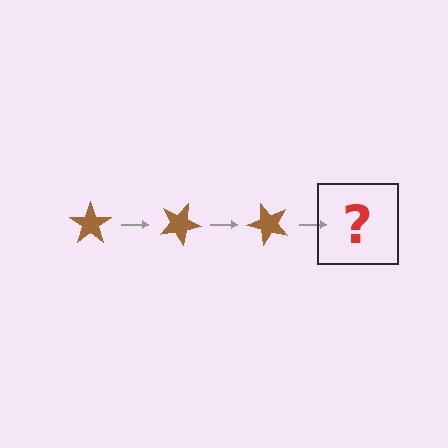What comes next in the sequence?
The next element should be a brown star rotated 75 degrees.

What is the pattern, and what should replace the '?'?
The pattern is that the star rotates 25 degrees each step. The '?' should be a brown star rotated 75 degrees.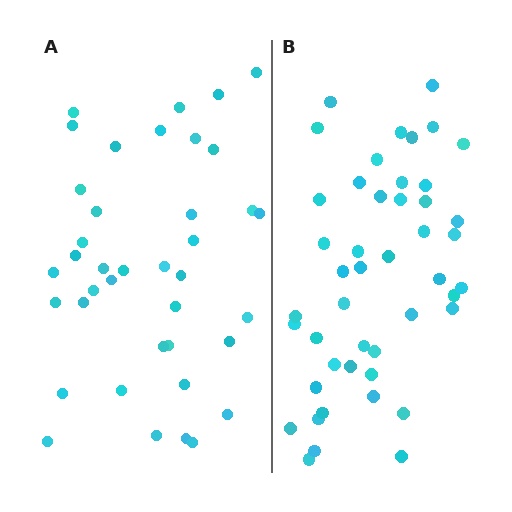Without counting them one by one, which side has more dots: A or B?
Region B (the right region) has more dots.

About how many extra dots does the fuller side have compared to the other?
Region B has roughly 8 or so more dots than region A.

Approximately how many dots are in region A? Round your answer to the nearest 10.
About 40 dots. (The exact count is 39, which rounds to 40.)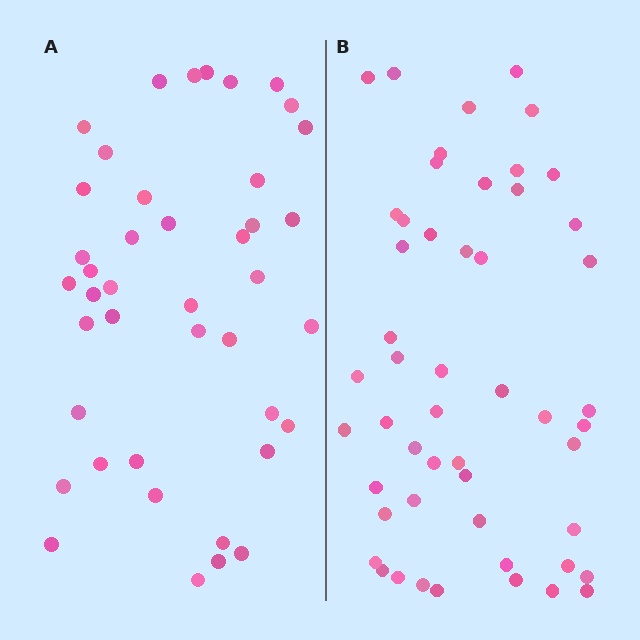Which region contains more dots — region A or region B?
Region B (the right region) has more dots.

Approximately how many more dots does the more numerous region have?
Region B has roughly 8 or so more dots than region A.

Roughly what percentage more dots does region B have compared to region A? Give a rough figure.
About 20% more.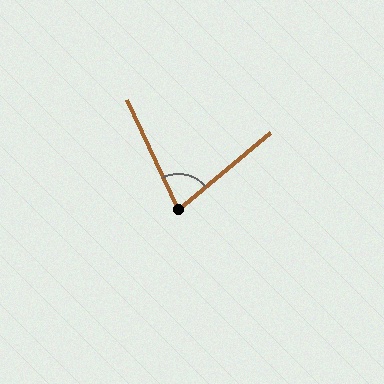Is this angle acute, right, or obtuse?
It is acute.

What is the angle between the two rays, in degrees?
Approximately 75 degrees.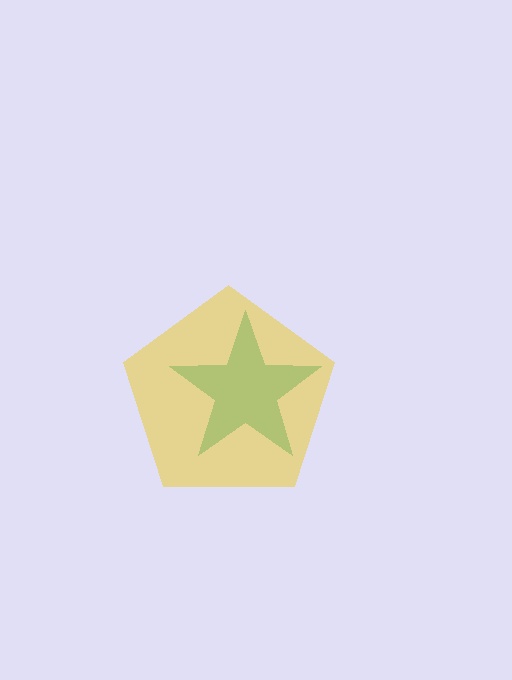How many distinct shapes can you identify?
There are 2 distinct shapes: a teal star, a yellow pentagon.